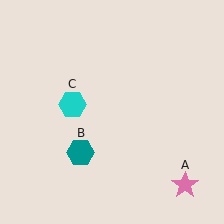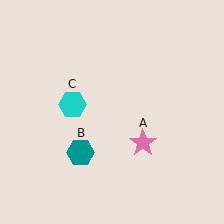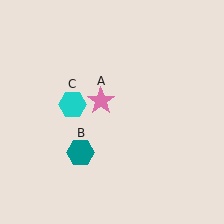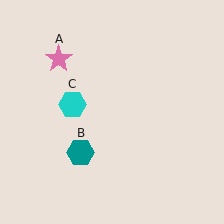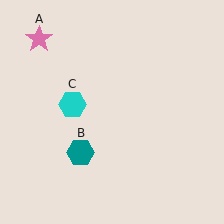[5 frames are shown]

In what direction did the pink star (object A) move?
The pink star (object A) moved up and to the left.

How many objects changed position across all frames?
1 object changed position: pink star (object A).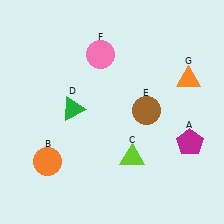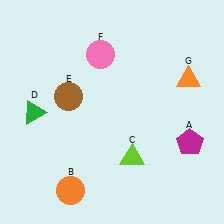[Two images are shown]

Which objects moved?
The objects that moved are: the orange circle (B), the green triangle (D), the brown circle (E).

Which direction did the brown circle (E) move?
The brown circle (E) moved left.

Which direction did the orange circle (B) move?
The orange circle (B) moved down.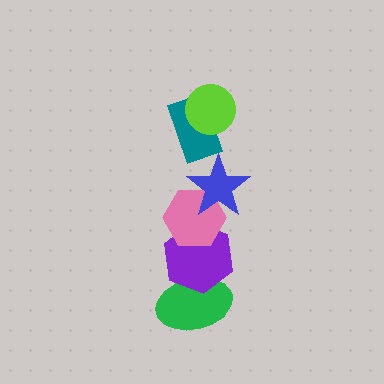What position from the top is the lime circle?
The lime circle is 1st from the top.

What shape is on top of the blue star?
The teal rectangle is on top of the blue star.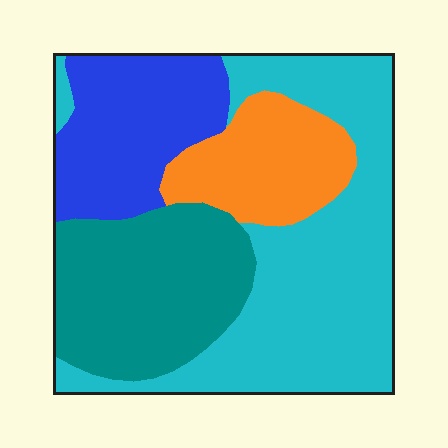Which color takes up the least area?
Orange, at roughly 15%.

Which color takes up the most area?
Cyan, at roughly 40%.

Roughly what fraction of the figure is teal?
Teal takes up about one quarter (1/4) of the figure.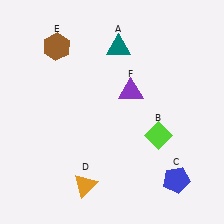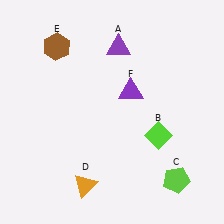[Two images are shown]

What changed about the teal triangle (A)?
In Image 1, A is teal. In Image 2, it changed to purple.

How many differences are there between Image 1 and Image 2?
There are 2 differences between the two images.